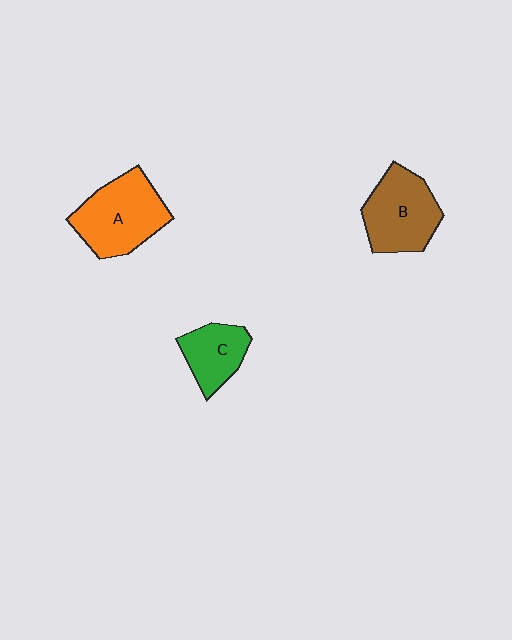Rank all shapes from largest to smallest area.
From largest to smallest: A (orange), B (brown), C (green).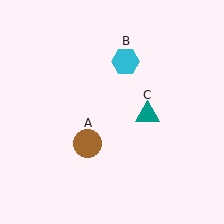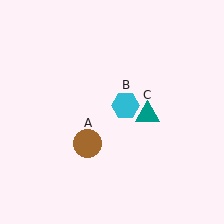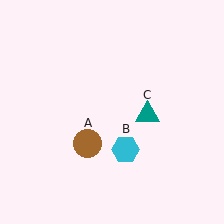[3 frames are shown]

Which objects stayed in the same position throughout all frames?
Brown circle (object A) and teal triangle (object C) remained stationary.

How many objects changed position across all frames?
1 object changed position: cyan hexagon (object B).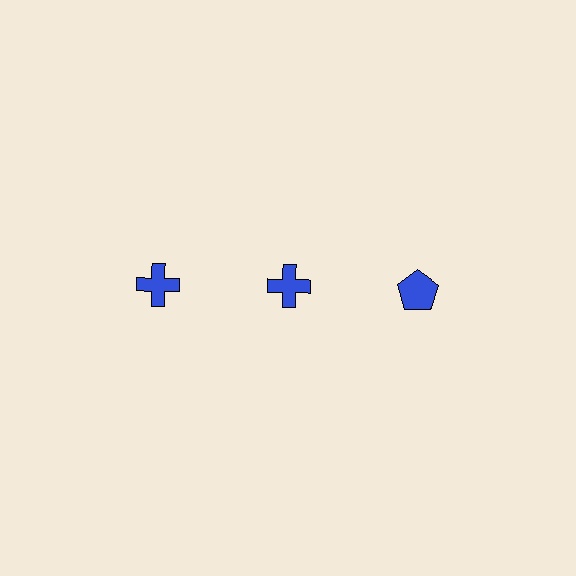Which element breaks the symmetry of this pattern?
The blue pentagon in the top row, center column breaks the symmetry. All other shapes are blue crosses.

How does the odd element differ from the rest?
It has a different shape: pentagon instead of cross.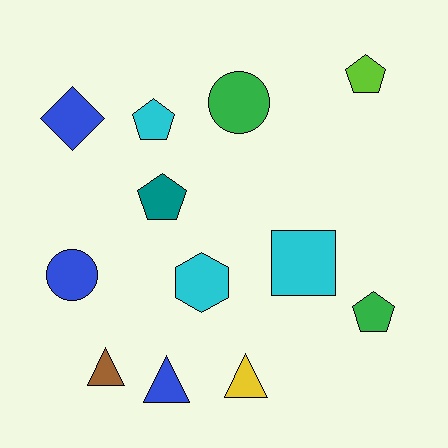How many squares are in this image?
There is 1 square.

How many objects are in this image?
There are 12 objects.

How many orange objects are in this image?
There are no orange objects.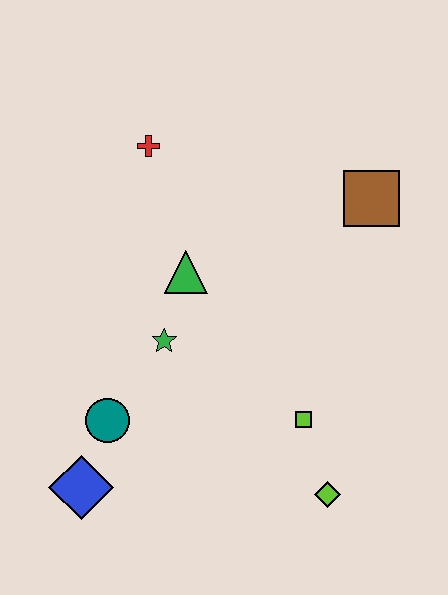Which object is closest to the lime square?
The lime diamond is closest to the lime square.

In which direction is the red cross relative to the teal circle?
The red cross is above the teal circle.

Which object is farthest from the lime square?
The red cross is farthest from the lime square.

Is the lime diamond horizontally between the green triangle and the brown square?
Yes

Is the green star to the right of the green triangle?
No